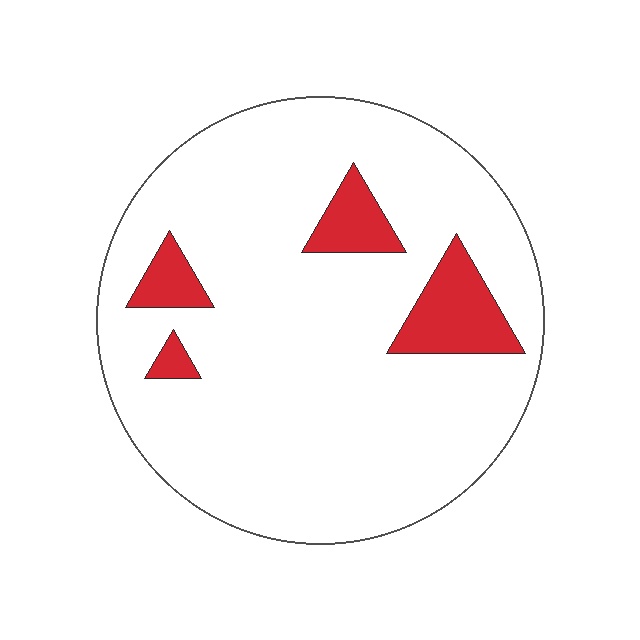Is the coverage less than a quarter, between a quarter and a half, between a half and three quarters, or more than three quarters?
Less than a quarter.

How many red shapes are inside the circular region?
4.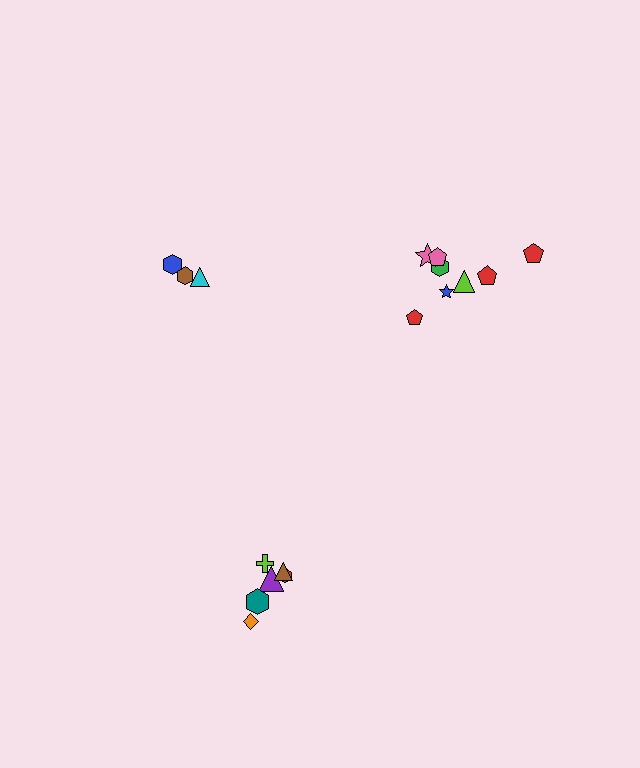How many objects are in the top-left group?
There are 3 objects.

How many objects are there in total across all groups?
There are 17 objects.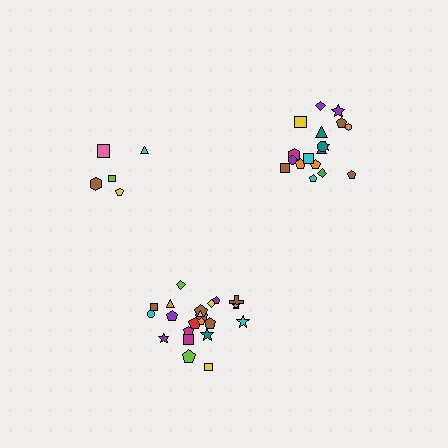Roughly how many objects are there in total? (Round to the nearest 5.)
Roughly 45 objects in total.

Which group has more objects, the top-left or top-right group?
The top-right group.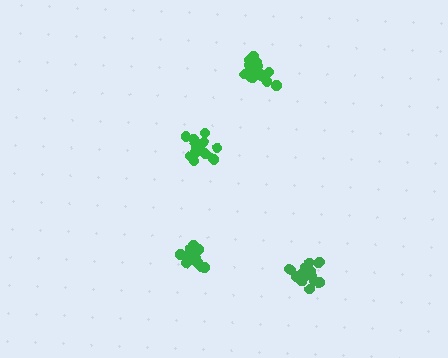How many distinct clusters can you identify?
There are 4 distinct clusters.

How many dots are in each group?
Group 1: 16 dots, Group 2: 14 dots, Group 3: 19 dots, Group 4: 19 dots (68 total).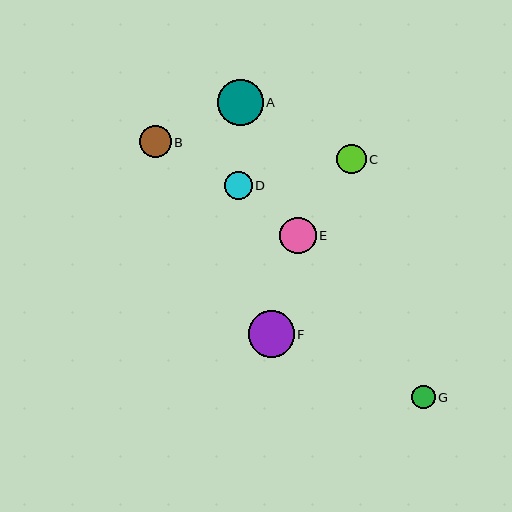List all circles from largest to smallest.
From largest to smallest: F, A, E, B, C, D, G.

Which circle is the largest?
Circle F is the largest with a size of approximately 46 pixels.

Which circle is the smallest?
Circle G is the smallest with a size of approximately 23 pixels.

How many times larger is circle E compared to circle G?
Circle E is approximately 1.6 times the size of circle G.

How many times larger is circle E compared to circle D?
Circle E is approximately 1.3 times the size of circle D.